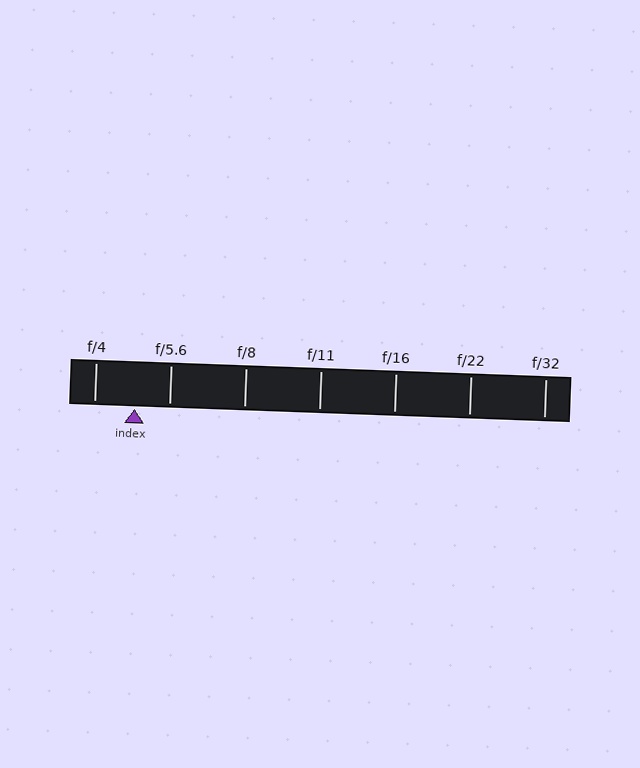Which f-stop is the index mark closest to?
The index mark is closest to f/5.6.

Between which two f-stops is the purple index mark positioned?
The index mark is between f/4 and f/5.6.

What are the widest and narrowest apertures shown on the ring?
The widest aperture shown is f/4 and the narrowest is f/32.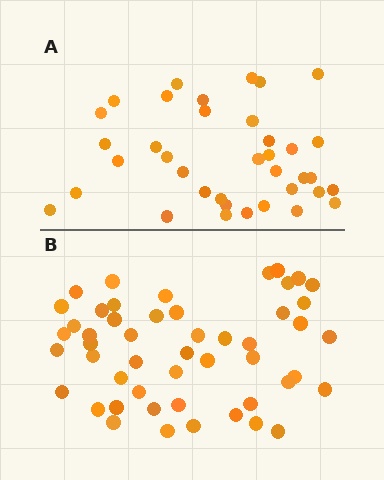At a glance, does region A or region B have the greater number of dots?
Region B (the bottom region) has more dots.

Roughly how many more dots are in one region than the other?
Region B has approximately 15 more dots than region A.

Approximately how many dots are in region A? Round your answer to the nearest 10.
About 40 dots. (The exact count is 37, which rounds to 40.)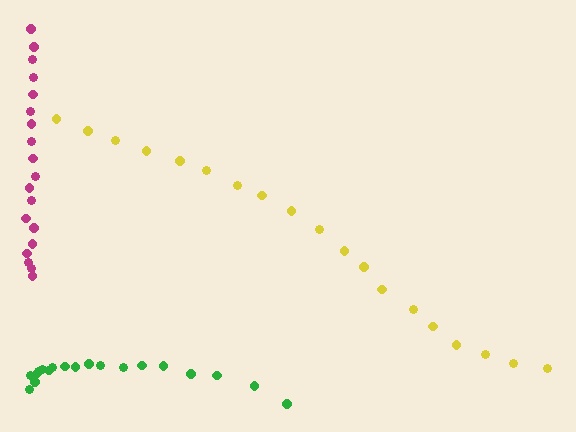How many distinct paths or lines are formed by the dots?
There are 3 distinct paths.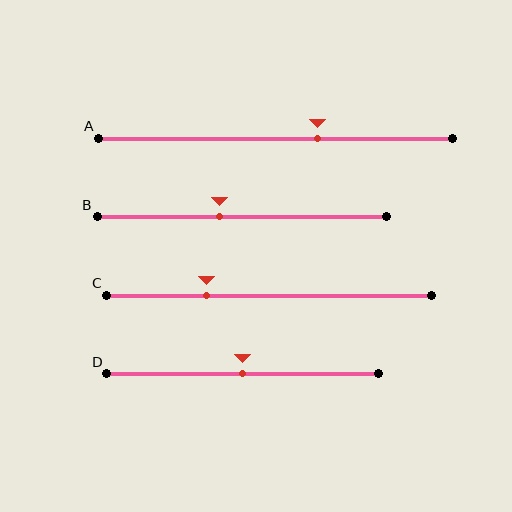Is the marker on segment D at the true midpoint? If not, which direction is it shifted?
Yes, the marker on segment D is at the true midpoint.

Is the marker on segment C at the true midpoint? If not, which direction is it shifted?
No, the marker on segment C is shifted to the left by about 19% of the segment length.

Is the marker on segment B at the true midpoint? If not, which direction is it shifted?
No, the marker on segment B is shifted to the left by about 8% of the segment length.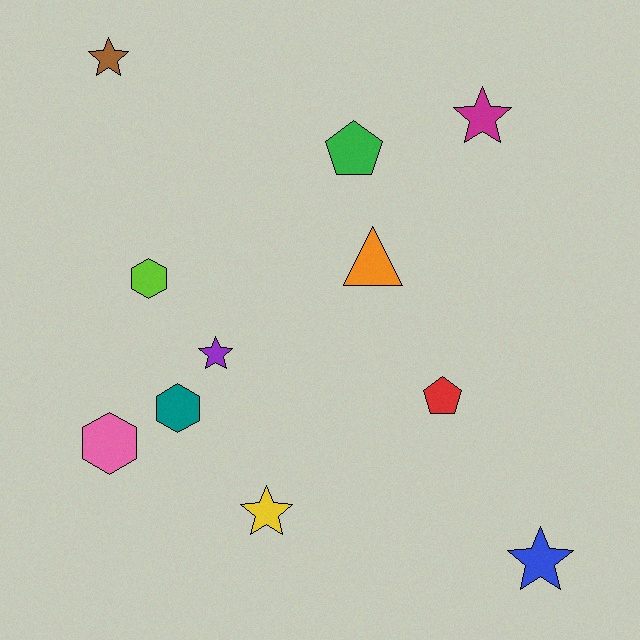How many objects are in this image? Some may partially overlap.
There are 11 objects.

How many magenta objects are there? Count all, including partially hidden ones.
There is 1 magenta object.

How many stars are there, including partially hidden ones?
There are 5 stars.